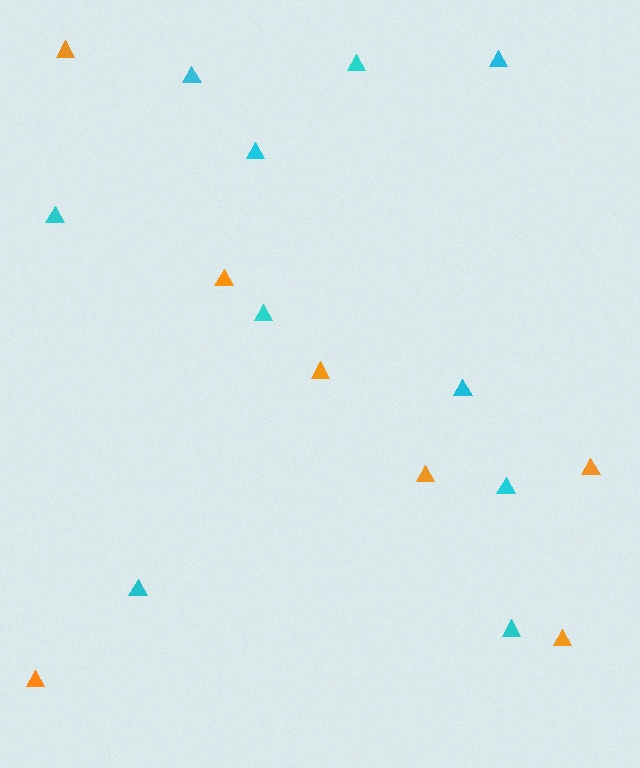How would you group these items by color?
There are 2 groups: one group of cyan triangles (10) and one group of orange triangles (7).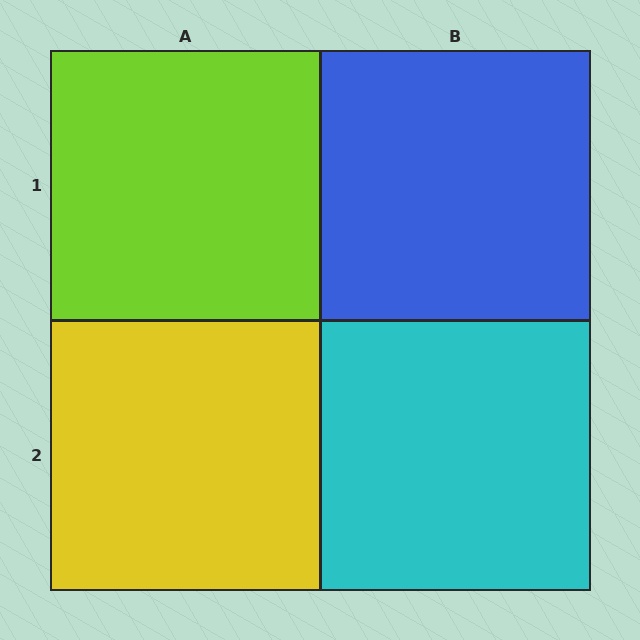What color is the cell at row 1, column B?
Blue.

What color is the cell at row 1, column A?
Lime.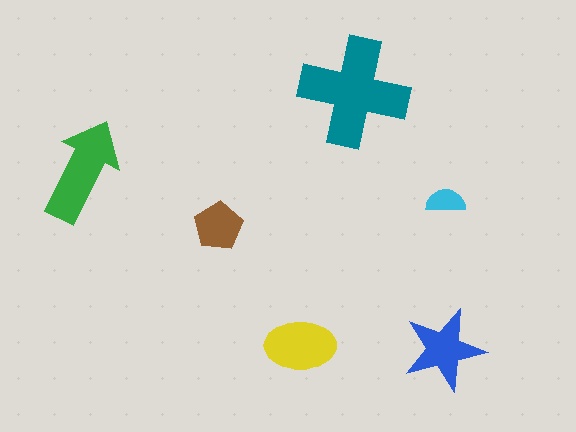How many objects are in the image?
There are 6 objects in the image.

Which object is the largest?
The teal cross.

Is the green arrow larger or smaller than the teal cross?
Smaller.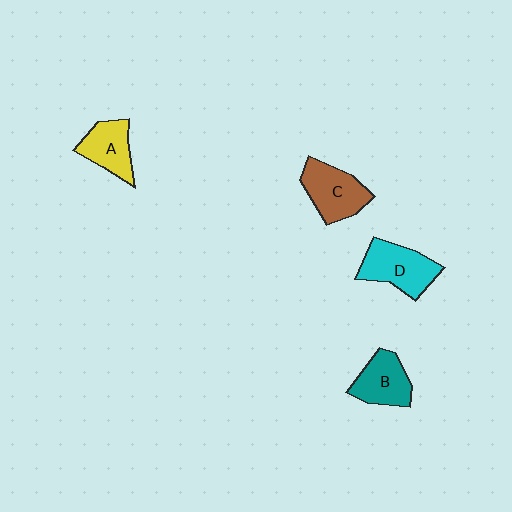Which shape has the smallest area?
Shape A (yellow).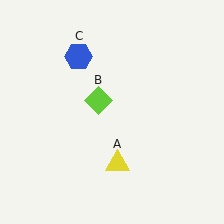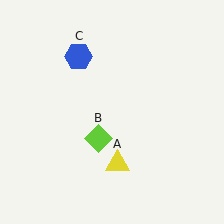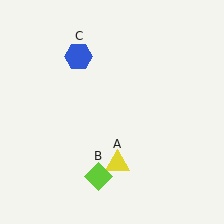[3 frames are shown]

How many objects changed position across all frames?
1 object changed position: lime diamond (object B).